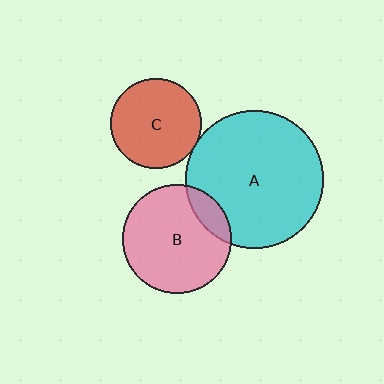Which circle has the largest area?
Circle A (cyan).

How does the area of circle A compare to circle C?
Approximately 2.3 times.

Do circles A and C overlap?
Yes.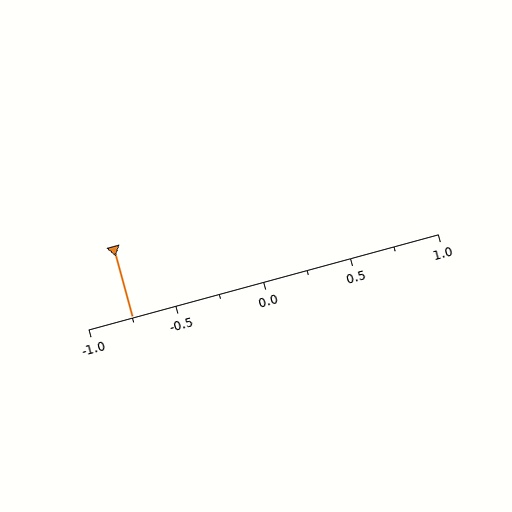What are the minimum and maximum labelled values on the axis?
The axis runs from -1.0 to 1.0.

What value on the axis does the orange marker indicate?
The marker indicates approximately -0.75.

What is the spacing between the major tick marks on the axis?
The major ticks are spaced 0.5 apart.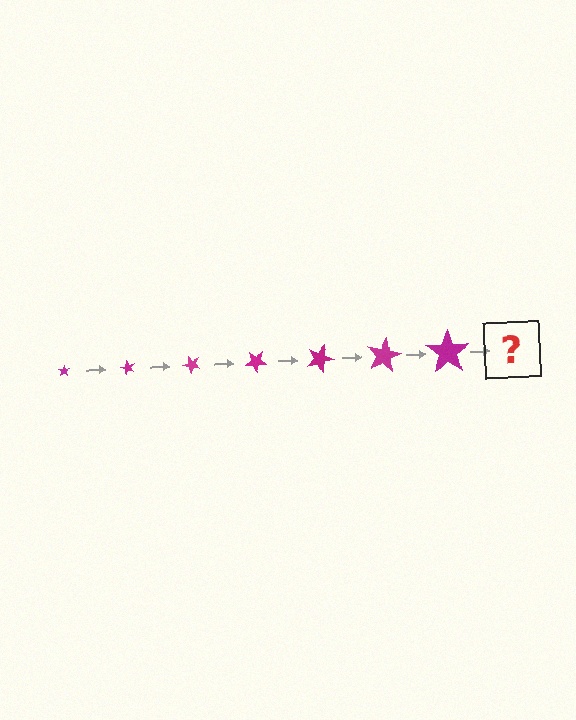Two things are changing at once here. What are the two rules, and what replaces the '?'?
The two rules are that the star grows larger each step and it rotates 60 degrees each step. The '?' should be a star, larger than the previous one and rotated 420 degrees from the start.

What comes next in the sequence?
The next element should be a star, larger than the previous one and rotated 420 degrees from the start.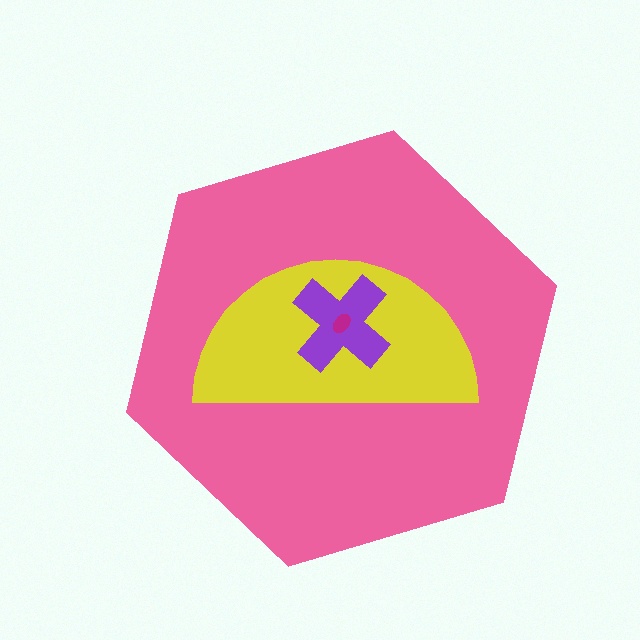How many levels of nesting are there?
4.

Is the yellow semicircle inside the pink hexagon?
Yes.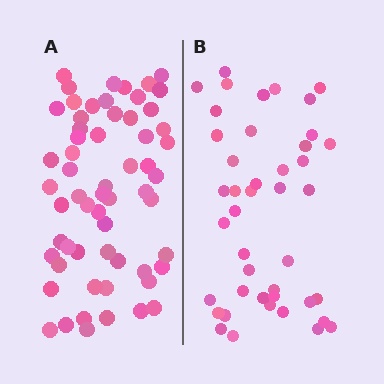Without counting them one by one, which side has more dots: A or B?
Region A (the left region) has more dots.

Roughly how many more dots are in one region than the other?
Region A has approximately 15 more dots than region B.